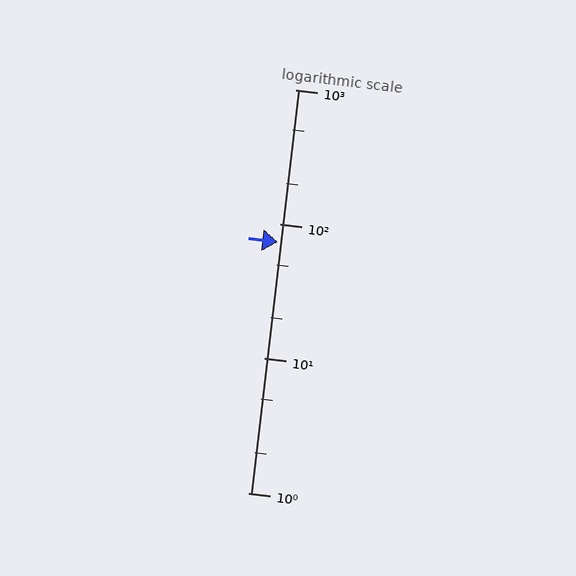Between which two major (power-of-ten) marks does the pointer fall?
The pointer is between 10 and 100.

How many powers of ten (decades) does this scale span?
The scale spans 3 decades, from 1 to 1000.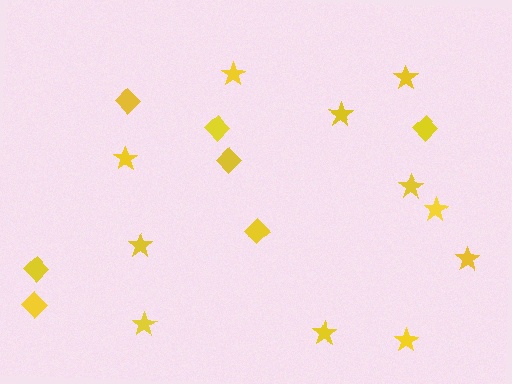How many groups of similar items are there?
There are 2 groups: one group of stars (11) and one group of diamonds (7).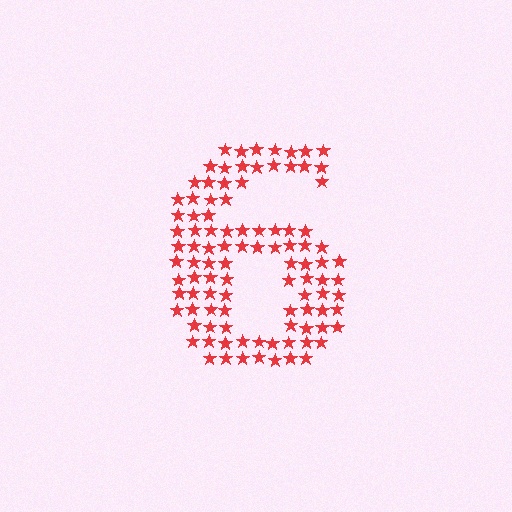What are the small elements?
The small elements are stars.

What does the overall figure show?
The overall figure shows the digit 6.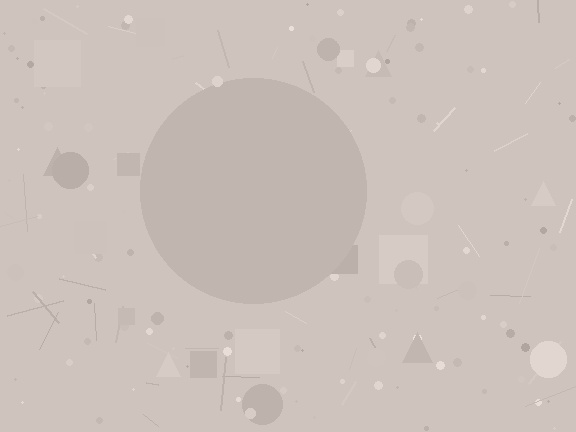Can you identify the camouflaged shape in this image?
The camouflaged shape is a circle.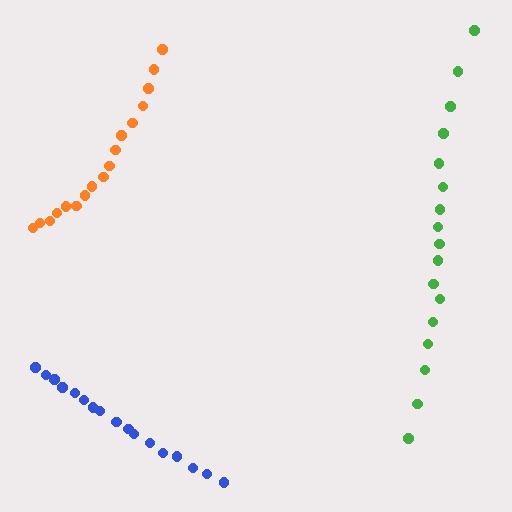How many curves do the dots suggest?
There are 3 distinct paths.